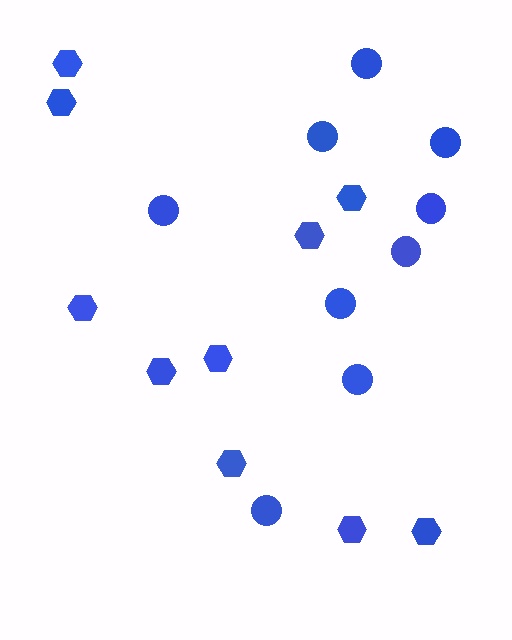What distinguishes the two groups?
There are 2 groups: one group of hexagons (10) and one group of circles (9).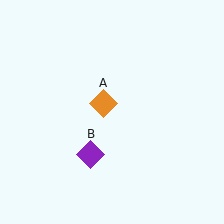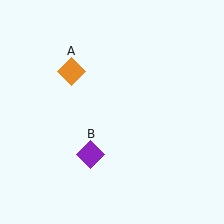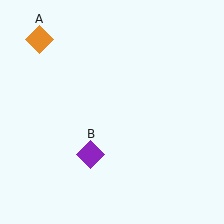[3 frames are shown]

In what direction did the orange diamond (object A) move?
The orange diamond (object A) moved up and to the left.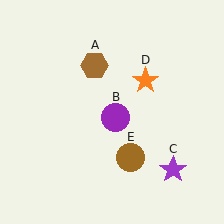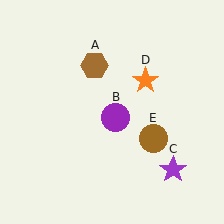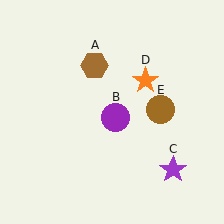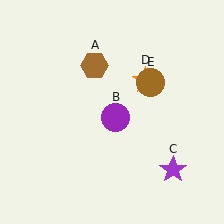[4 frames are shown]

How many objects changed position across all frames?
1 object changed position: brown circle (object E).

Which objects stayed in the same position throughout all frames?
Brown hexagon (object A) and purple circle (object B) and purple star (object C) and orange star (object D) remained stationary.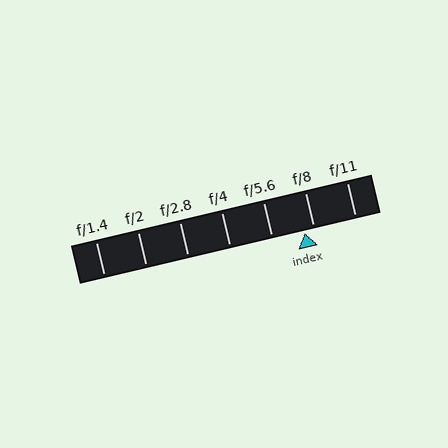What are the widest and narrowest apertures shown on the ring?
The widest aperture shown is f/1.4 and the narrowest is f/11.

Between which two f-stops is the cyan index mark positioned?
The index mark is between f/5.6 and f/8.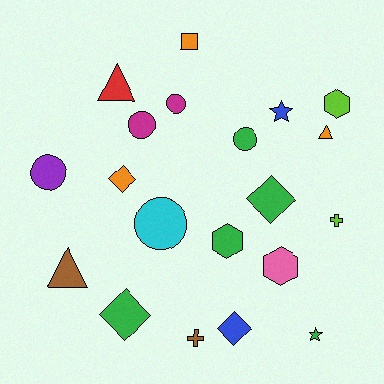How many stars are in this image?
There are 2 stars.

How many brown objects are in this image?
There are 2 brown objects.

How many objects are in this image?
There are 20 objects.